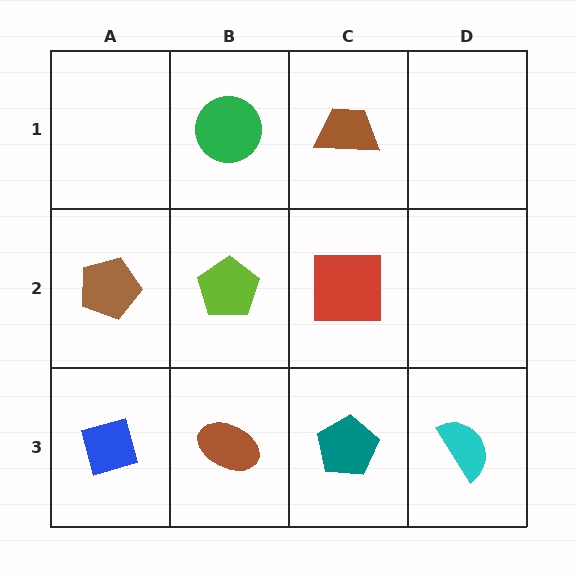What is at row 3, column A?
A blue diamond.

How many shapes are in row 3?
4 shapes.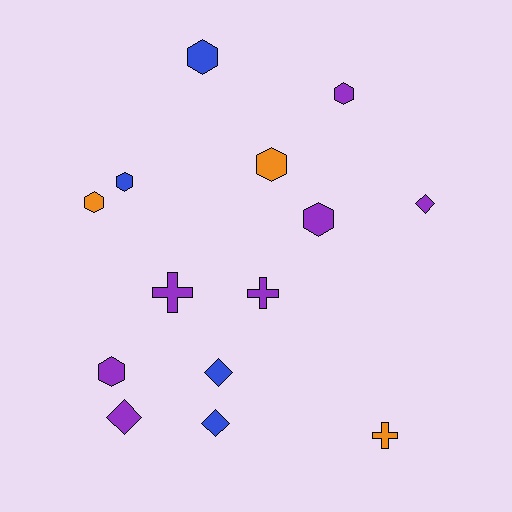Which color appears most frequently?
Purple, with 7 objects.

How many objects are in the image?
There are 14 objects.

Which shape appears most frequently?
Hexagon, with 7 objects.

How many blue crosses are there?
There are no blue crosses.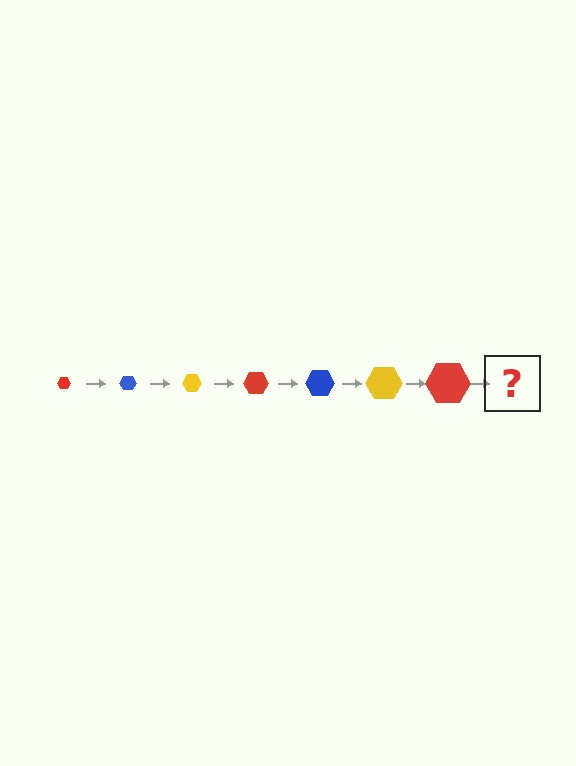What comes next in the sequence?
The next element should be a blue hexagon, larger than the previous one.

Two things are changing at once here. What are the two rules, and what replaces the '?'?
The two rules are that the hexagon grows larger each step and the color cycles through red, blue, and yellow. The '?' should be a blue hexagon, larger than the previous one.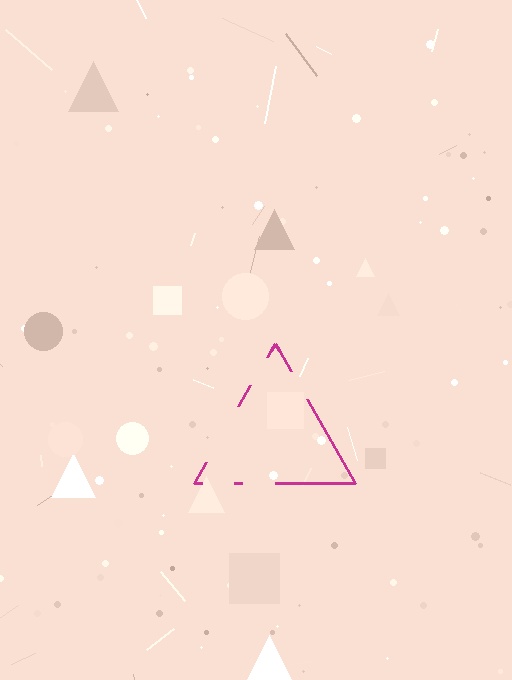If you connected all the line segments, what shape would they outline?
They would outline a triangle.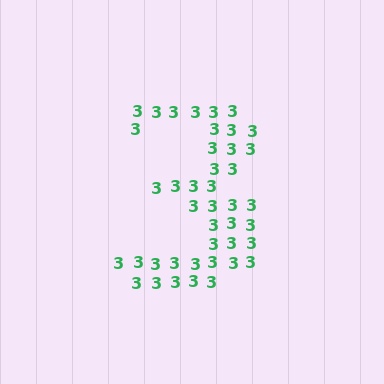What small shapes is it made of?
It is made of small digit 3's.